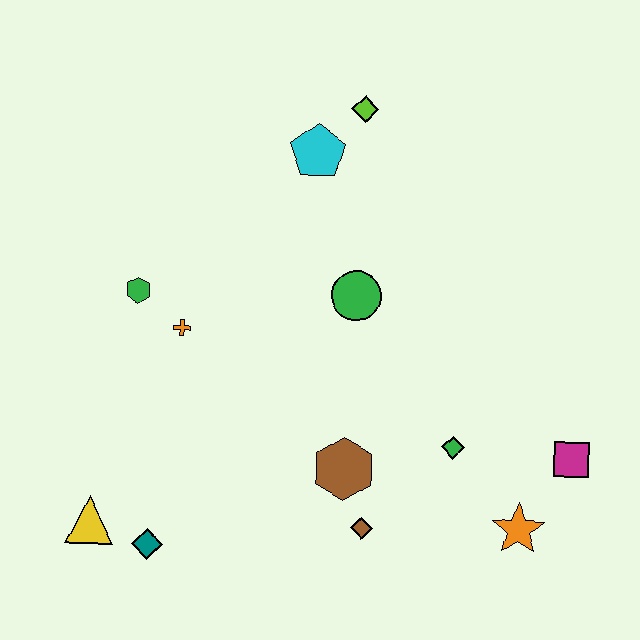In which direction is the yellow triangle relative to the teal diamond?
The yellow triangle is to the left of the teal diamond.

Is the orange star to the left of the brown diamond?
No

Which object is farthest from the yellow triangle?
The lime diamond is farthest from the yellow triangle.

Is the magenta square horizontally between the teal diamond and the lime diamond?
No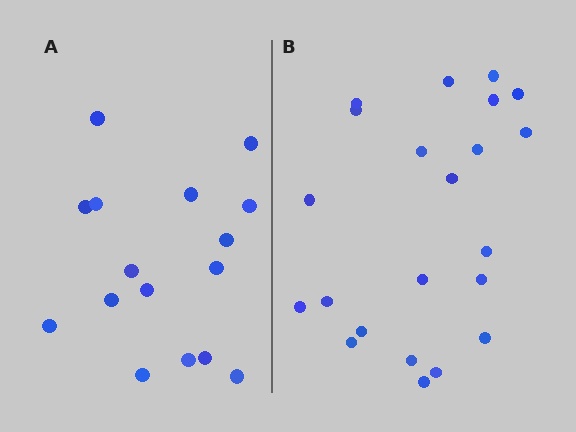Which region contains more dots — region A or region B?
Region B (the right region) has more dots.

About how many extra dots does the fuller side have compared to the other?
Region B has about 6 more dots than region A.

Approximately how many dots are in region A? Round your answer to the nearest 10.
About 20 dots. (The exact count is 16, which rounds to 20.)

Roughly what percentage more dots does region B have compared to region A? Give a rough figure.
About 40% more.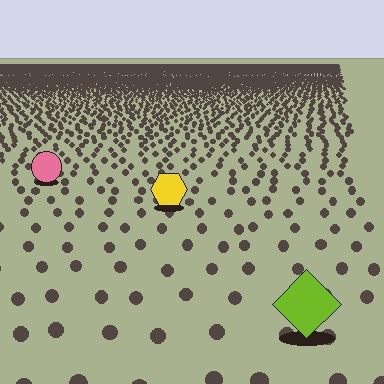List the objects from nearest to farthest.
From nearest to farthest: the lime diamond, the yellow hexagon, the pink circle.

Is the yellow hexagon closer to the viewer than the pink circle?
Yes. The yellow hexagon is closer — you can tell from the texture gradient: the ground texture is coarser near it.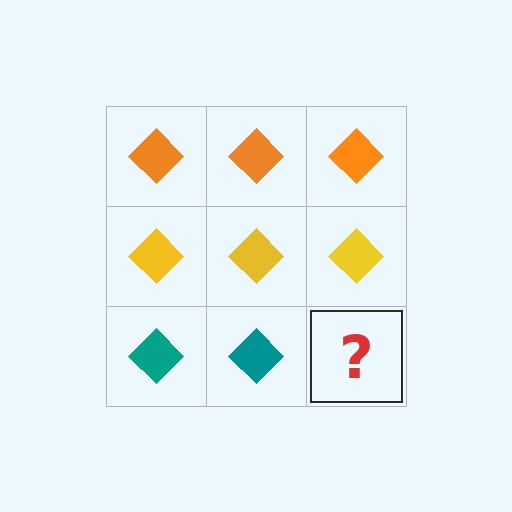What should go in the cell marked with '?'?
The missing cell should contain a teal diamond.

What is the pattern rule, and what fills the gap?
The rule is that each row has a consistent color. The gap should be filled with a teal diamond.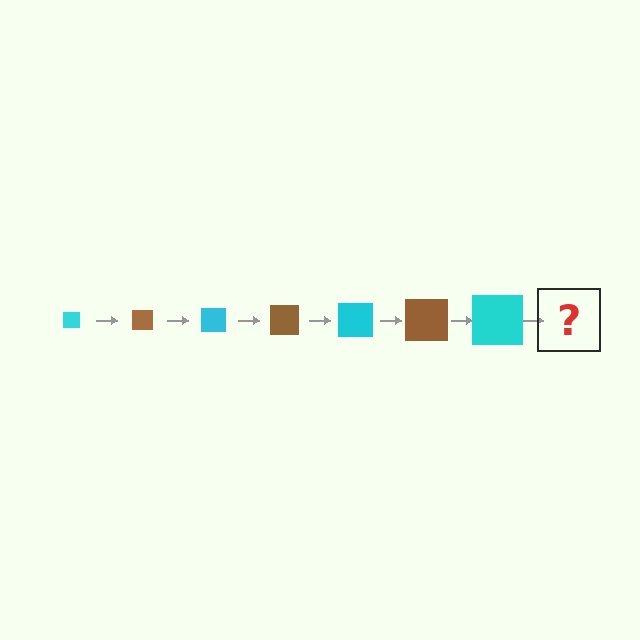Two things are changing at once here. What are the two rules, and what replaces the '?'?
The two rules are that the square grows larger each step and the color cycles through cyan and brown. The '?' should be a brown square, larger than the previous one.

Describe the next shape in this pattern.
It should be a brown square, larger than the previous one.